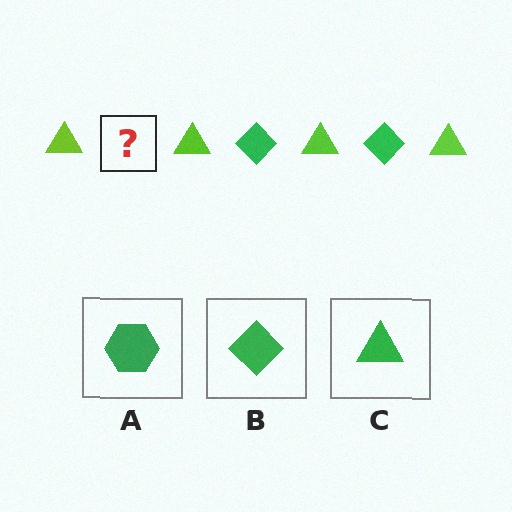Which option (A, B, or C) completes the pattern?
B.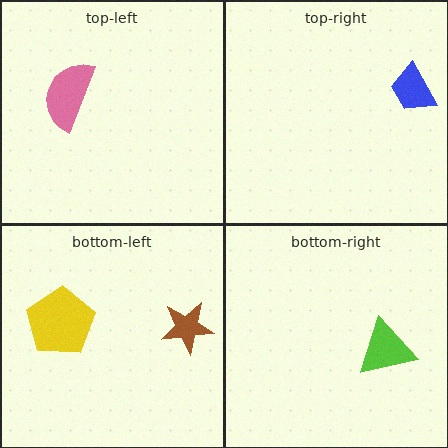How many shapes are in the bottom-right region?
1.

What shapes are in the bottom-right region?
The lime triangle.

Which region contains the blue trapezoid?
The top-right region.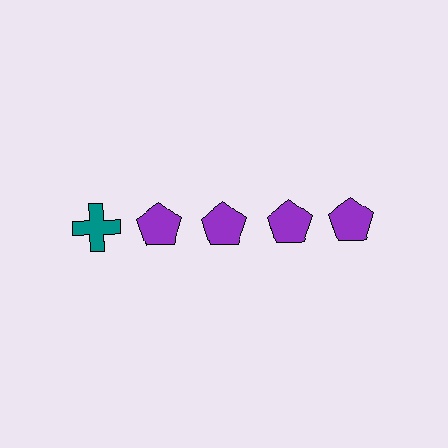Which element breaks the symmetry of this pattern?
The teal cross in the top row, leftmost column breaks the symmetry. All other shapes are purple pentagons.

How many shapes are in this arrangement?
There are 5 shapes arranged in a grid pattern.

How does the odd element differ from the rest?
It differs in both color (teal instead of purple) and shape (cross instead of pentagon).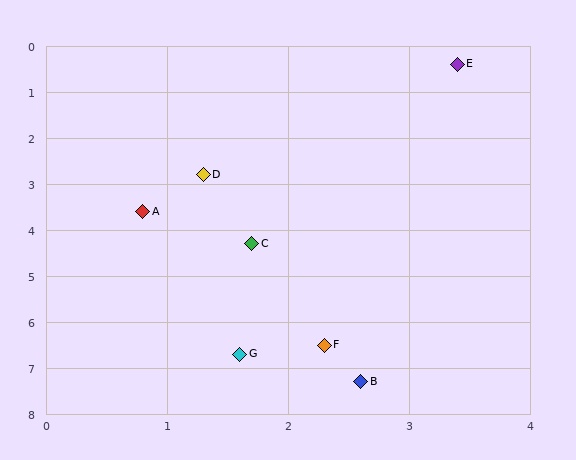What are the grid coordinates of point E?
Point E is at approximately (3.4, 0.4).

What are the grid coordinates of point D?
Point D is at approximately (1.3, 2.8).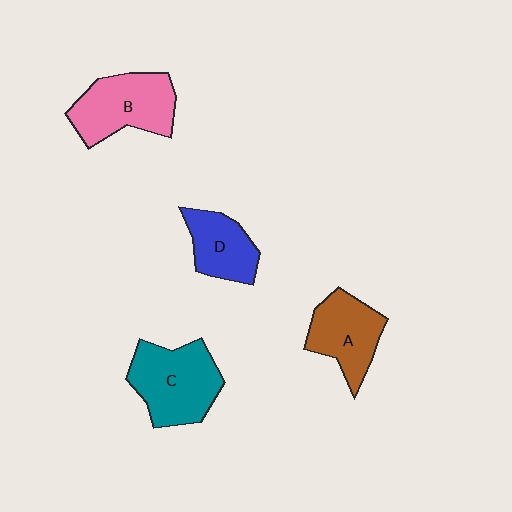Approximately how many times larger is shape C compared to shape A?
Approximately 1.3 times.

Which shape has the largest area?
Shape C (teal).